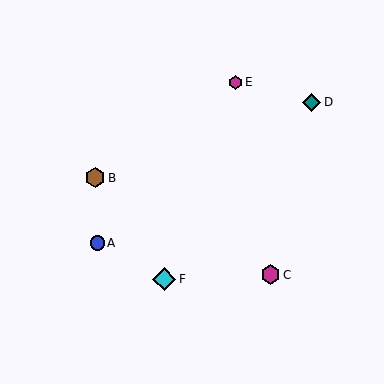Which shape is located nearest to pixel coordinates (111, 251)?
The blue circle (labeled A) at (97, 243) is nearest to that location.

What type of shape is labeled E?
Shape E is a magenta hexagon.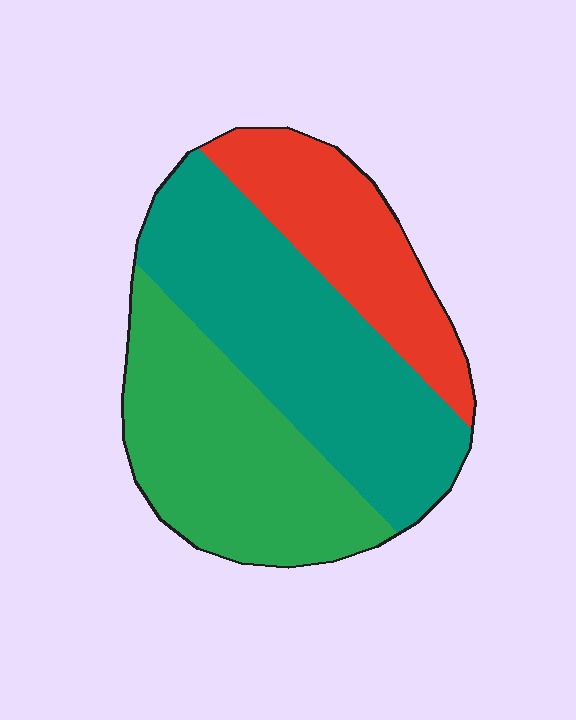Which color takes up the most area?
Teal, at roughly 40%.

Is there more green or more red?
Green.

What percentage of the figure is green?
Green covers 35% of the figure.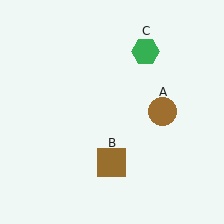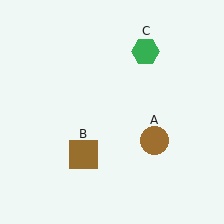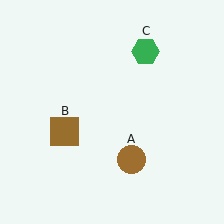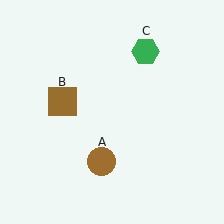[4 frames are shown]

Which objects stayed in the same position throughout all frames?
Green hexagon (object C) remained stationary.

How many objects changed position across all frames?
2 objects changed position: brown circle (object A), brown square (object B).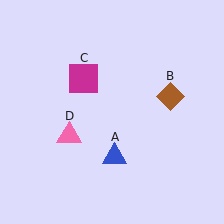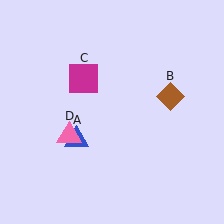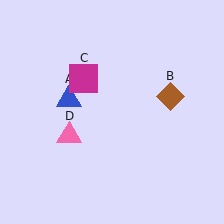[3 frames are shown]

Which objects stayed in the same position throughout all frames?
Brown diamond (object B) and magenta square (object C) and pink triangle (object D) remained stationary.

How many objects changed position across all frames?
1 object changed position: blue triangle (object A).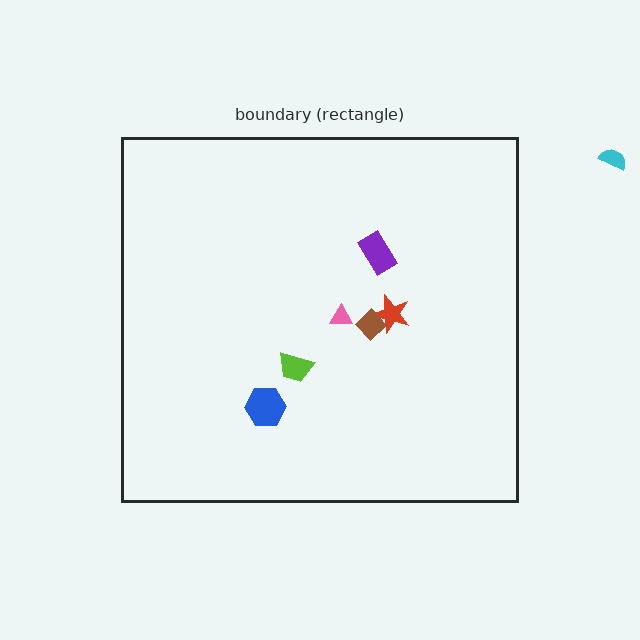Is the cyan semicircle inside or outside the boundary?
Outside.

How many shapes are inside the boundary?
6 inside, 1 outside.